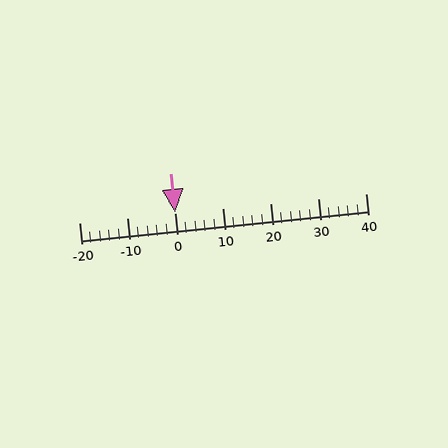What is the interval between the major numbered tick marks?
The major tick marks are spaced 10 units apart.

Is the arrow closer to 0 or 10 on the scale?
The arrow is closer to 0.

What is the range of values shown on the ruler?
The ruler shows values from -20 to 40.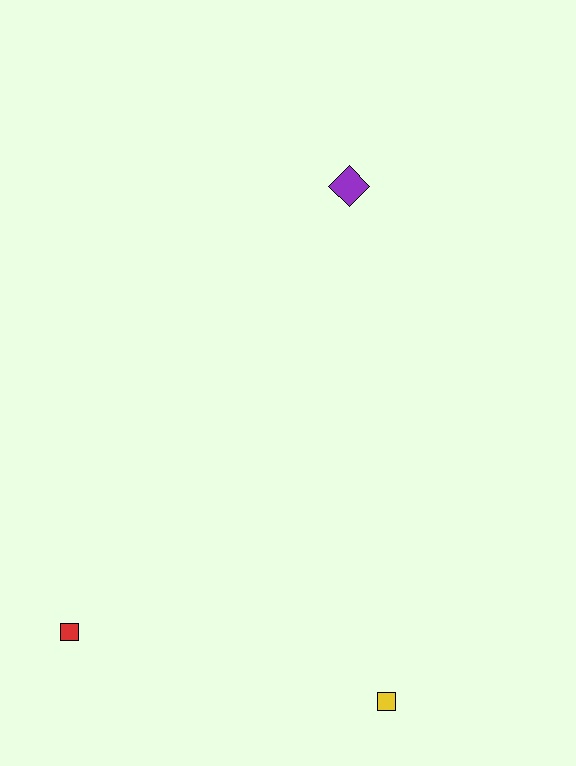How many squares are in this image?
There are 2 squares.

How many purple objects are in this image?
There is 1 purple object.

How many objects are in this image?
There are 3 objects.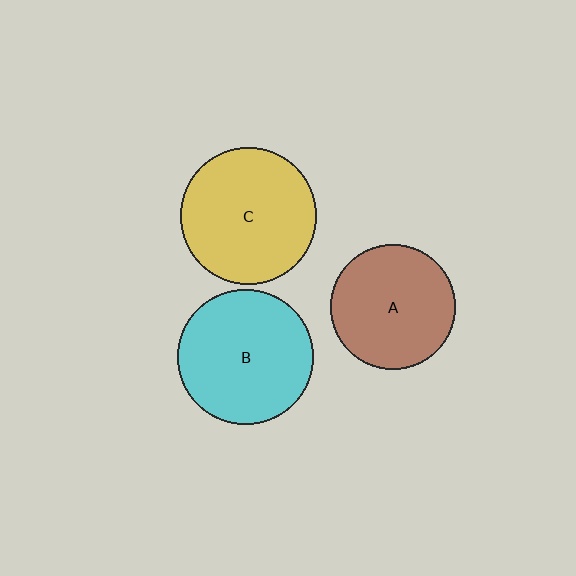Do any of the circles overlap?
No, none of the circles overlap.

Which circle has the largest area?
Circle C (yellow).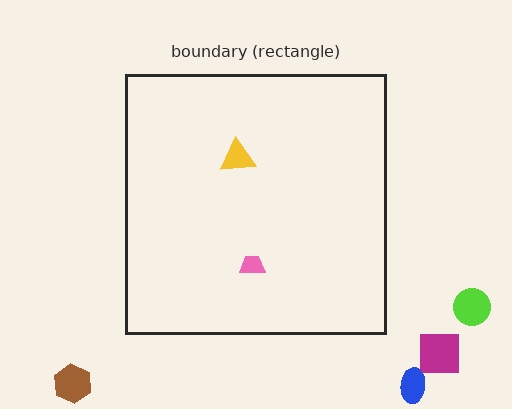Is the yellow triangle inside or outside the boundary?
Inside.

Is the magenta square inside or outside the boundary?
Outside.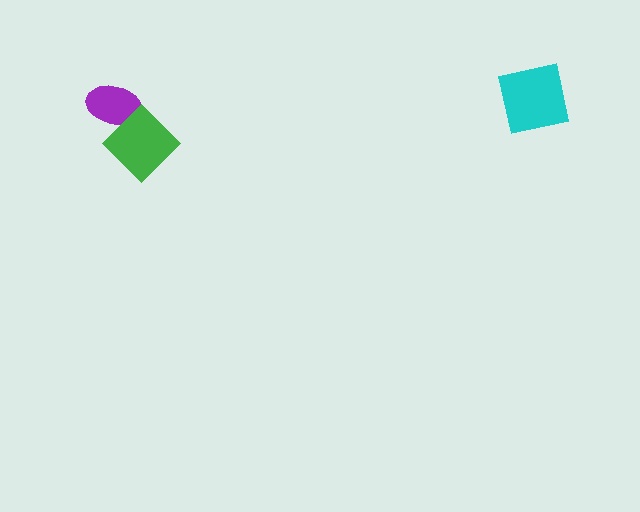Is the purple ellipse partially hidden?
Yes, it is partially covered by another shape.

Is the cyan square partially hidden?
No, no other shape covers it.